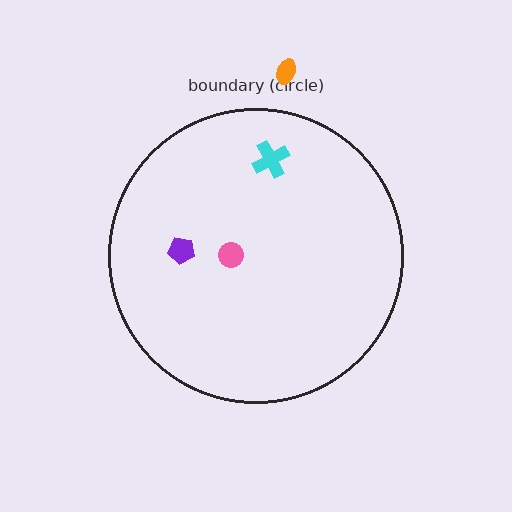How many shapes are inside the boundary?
3 inside, 1 outside.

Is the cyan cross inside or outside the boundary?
Inside.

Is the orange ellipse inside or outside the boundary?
Outside.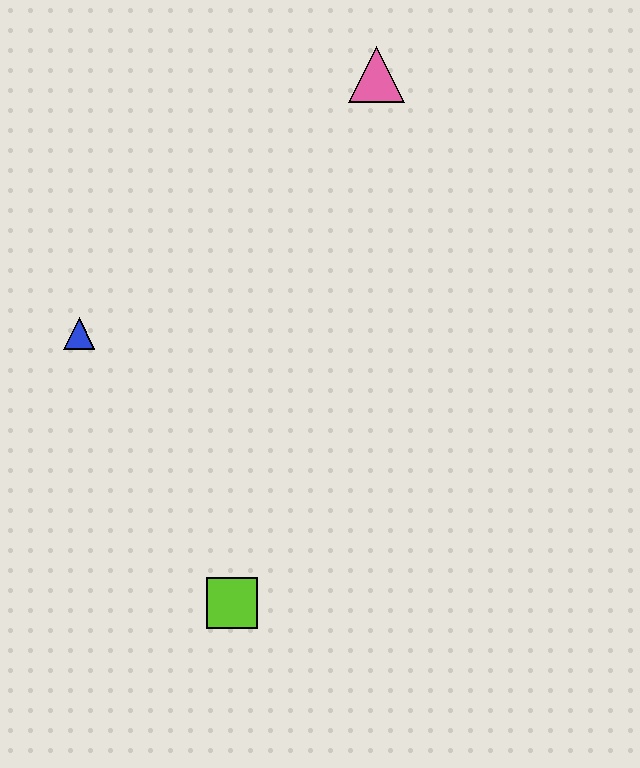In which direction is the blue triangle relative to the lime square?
The blue triangle is above the lime square.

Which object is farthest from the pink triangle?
The lime square is farthest from the pink triangle.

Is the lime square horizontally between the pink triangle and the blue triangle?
Yes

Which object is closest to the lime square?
The blue triangle is closest to the lime square.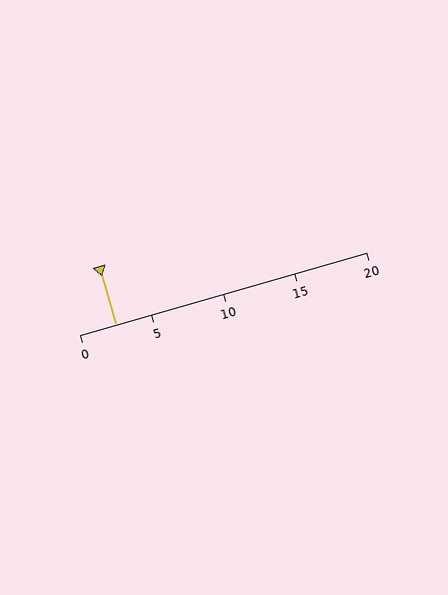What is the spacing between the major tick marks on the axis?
The major ticks are spaced 5 apart.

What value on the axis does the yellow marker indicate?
The marker indicates approximately 2.5.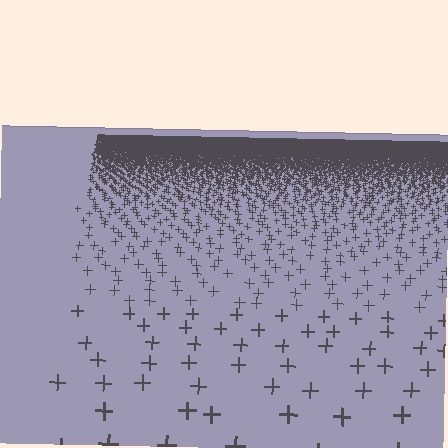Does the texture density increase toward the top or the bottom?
Density increases toward the top.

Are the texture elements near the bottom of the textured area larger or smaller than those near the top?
Larger. Near the bottom, elements are closer to the viewer and appear at a bigger on-screen size.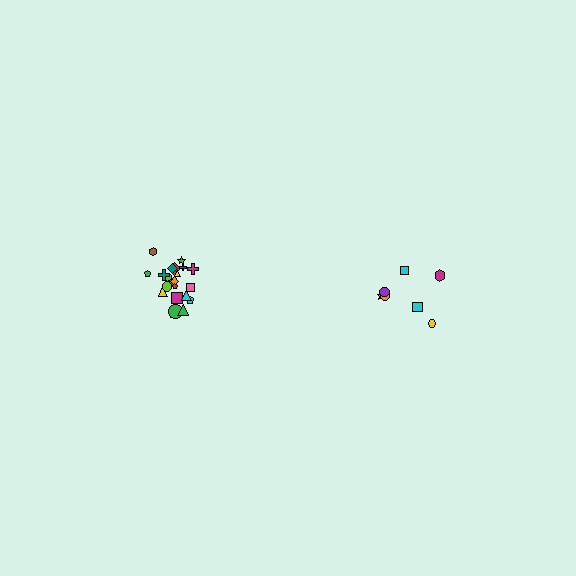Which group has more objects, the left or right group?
The left group.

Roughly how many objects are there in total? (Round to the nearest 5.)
Roughly 30 objects in total.